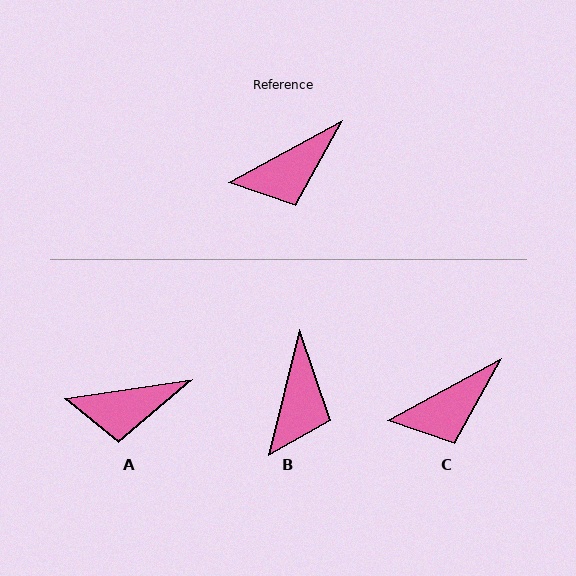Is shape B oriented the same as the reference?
No, it is off by about 48 degrees.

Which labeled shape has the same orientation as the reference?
C.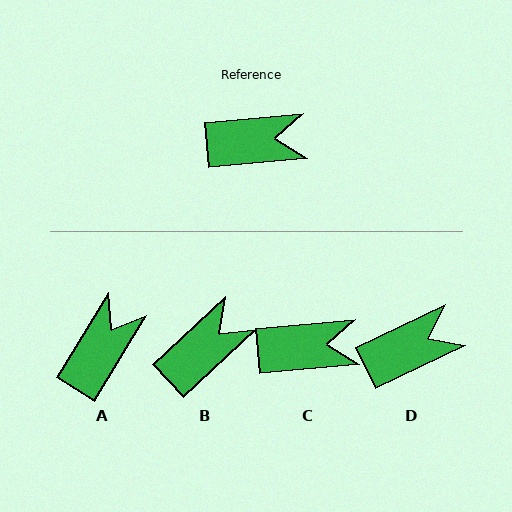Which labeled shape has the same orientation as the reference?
C.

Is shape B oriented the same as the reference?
No, it is off by about 38 degrees.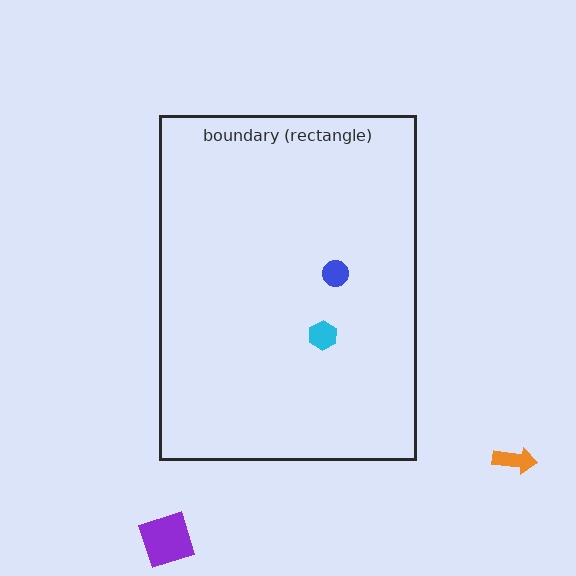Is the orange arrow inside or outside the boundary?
Outside.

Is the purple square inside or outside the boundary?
Outside.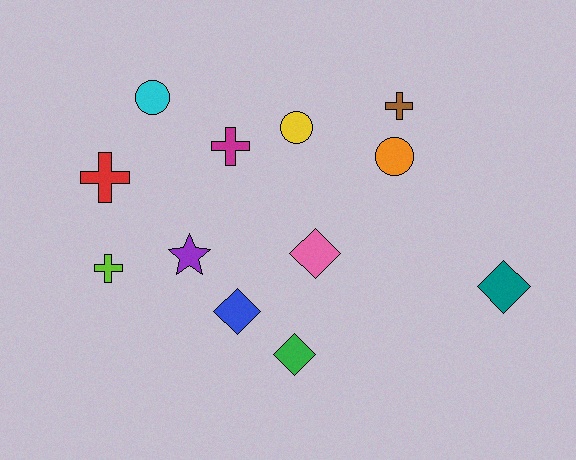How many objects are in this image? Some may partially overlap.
There are 12 objects.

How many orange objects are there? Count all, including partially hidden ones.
There is 1 orange object.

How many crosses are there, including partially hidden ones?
There are 4 crosses.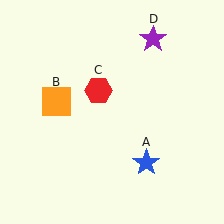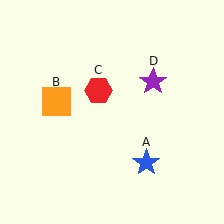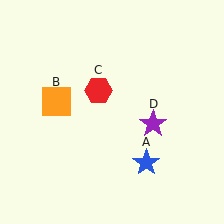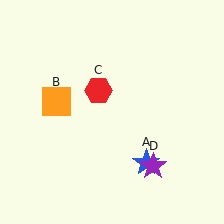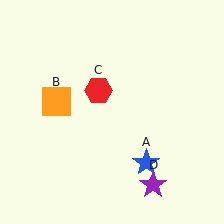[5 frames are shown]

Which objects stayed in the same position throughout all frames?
Blue star (object A) and orange square (object B) and red hexagon (object C) remained stationary.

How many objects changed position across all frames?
1 object changed position: purple star (object D).